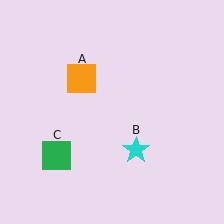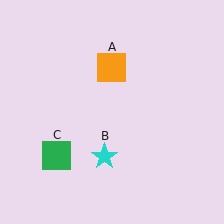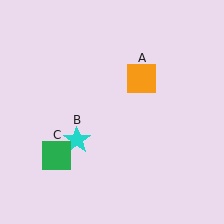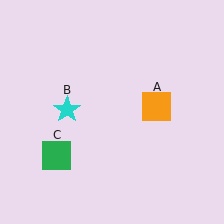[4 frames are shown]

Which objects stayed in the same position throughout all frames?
Green square (object C) remained stationary.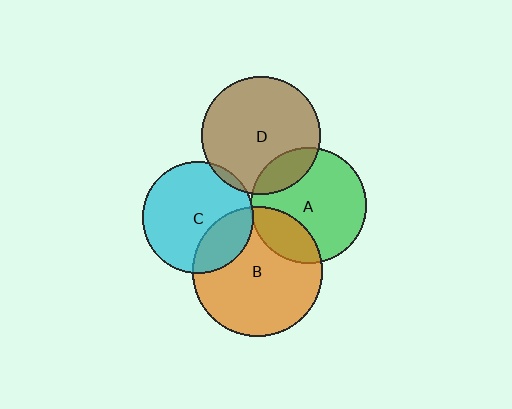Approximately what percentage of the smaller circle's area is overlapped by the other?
Approximately 25%.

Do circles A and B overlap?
Yes.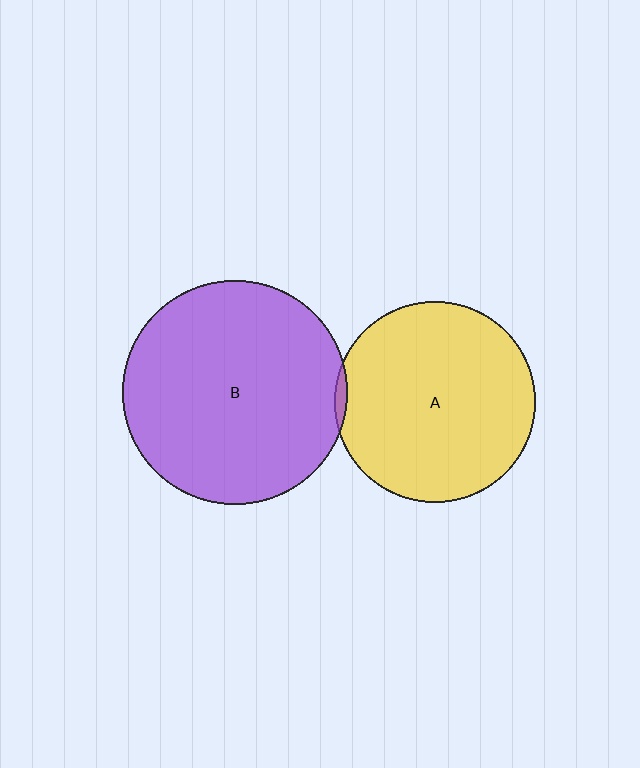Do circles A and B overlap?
Yes.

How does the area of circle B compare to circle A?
Approximately 1.2 times.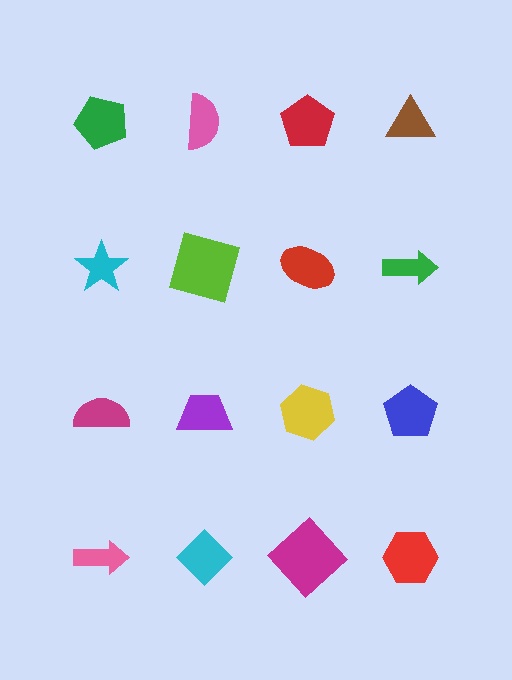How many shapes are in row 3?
4 shapes.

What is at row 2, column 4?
A green arrow.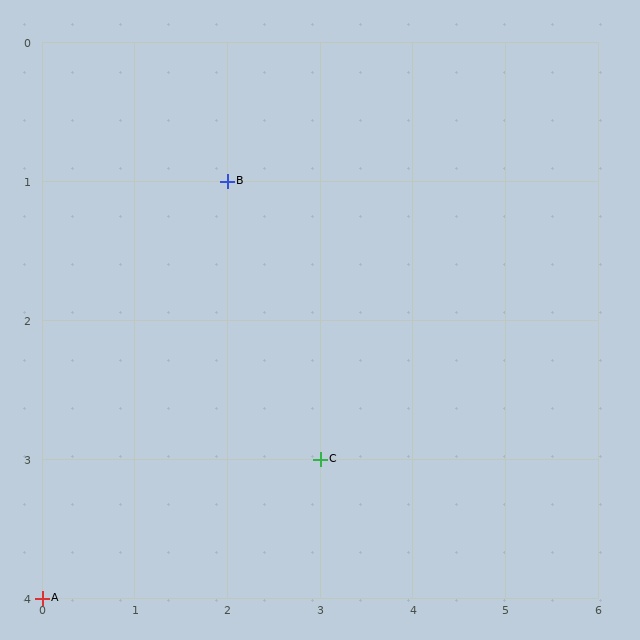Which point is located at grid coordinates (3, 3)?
Point C is at (3, 3).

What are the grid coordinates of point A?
Point A is at grid coordinates (0, 4).